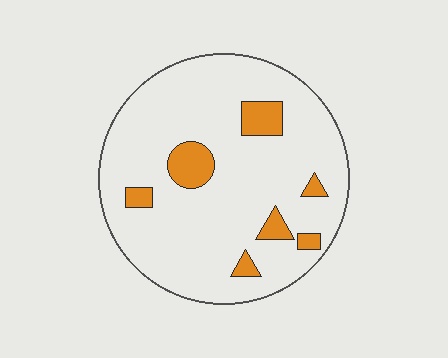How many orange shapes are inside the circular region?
7.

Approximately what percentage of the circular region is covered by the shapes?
Approximately 10%.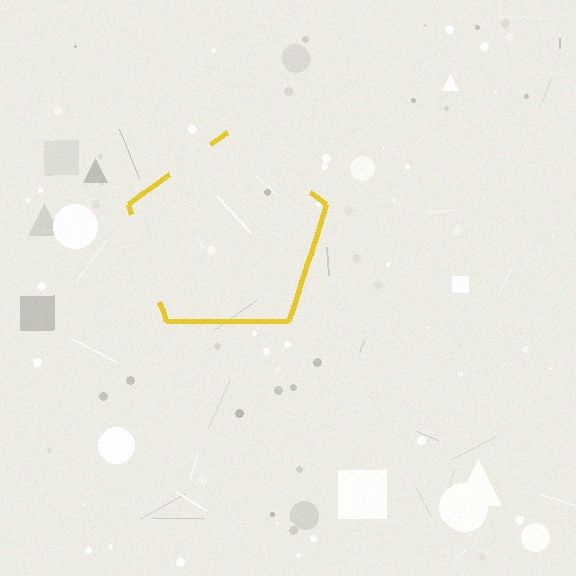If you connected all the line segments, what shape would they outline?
They would outline a pentagon.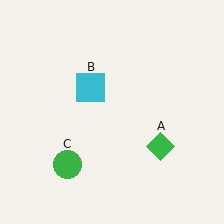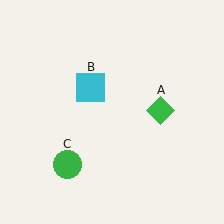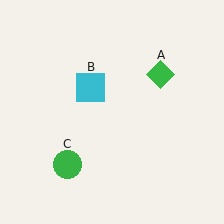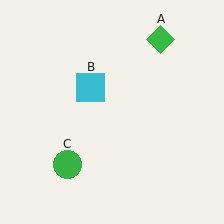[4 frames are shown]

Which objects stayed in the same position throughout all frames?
Cyan square (object B) and green circle (object C) remained stationary.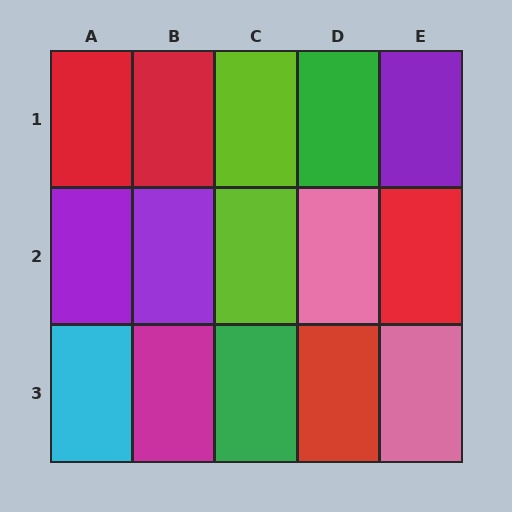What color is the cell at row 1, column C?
Lime.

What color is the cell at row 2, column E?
Red.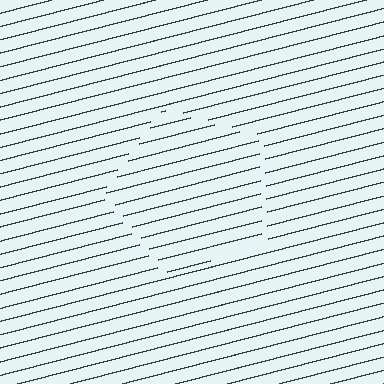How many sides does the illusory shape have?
5 sides — the line-ends trace a pentagon.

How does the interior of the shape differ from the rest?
The interior of the shape contains the same grating, shifted by half a period — the contour is defined by the phase discontinuity where line-ends from the inner and outer gratings abut.